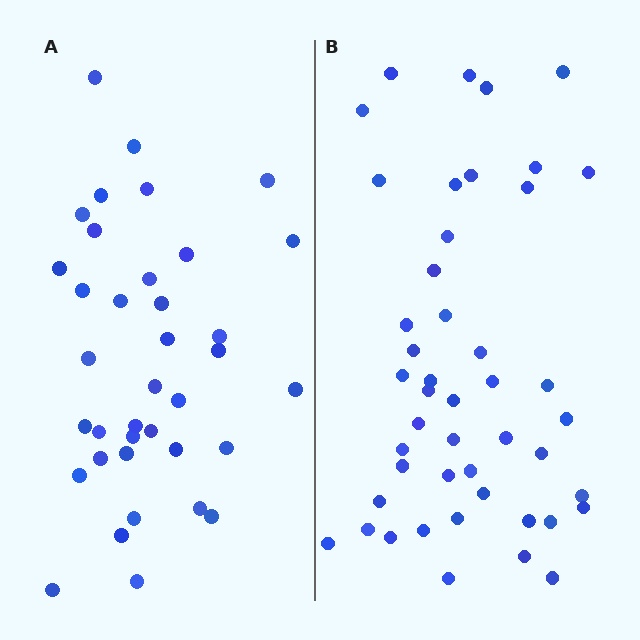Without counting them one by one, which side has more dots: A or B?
Region B (the right region) has more dots.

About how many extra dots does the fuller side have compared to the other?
Region B has roughly 8 or so more dots than region A.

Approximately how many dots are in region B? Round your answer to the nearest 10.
About 50 dots. (The exact count is 46, which rounds to 50.)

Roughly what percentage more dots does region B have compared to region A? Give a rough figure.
About 25% more.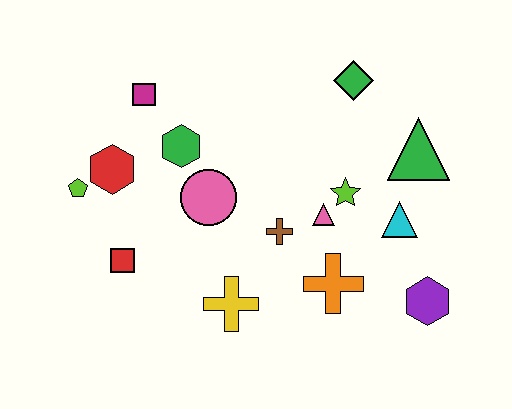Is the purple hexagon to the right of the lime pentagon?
Yes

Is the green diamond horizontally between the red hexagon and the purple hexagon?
Yes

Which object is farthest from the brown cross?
The lime pentagon is farthest from the brown cross.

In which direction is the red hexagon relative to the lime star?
The red hexagon is to the left of the lime star.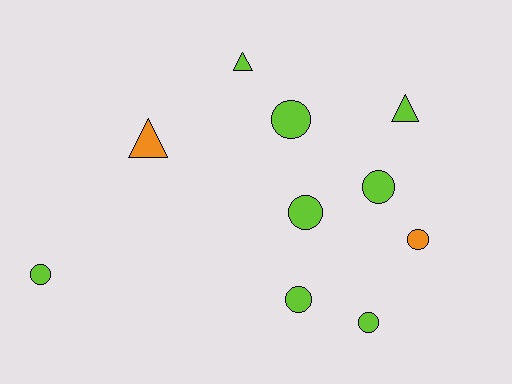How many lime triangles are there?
There are 2 lime triangles.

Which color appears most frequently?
Lime, with 8 objects.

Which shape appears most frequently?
Circle, with 7 objects.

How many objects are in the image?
There are 10 objects.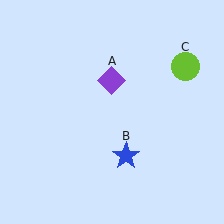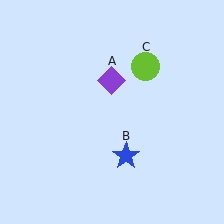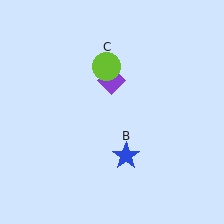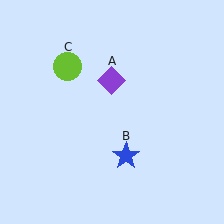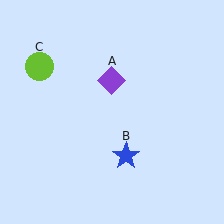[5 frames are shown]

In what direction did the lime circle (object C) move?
The lime circle (object C) moved left.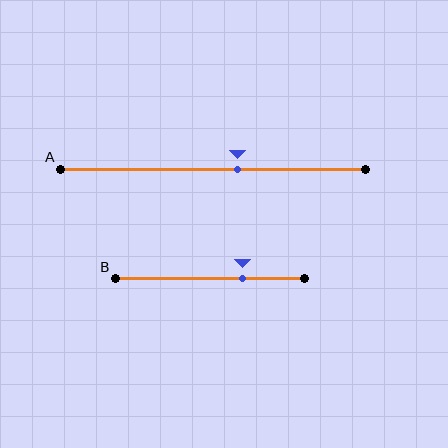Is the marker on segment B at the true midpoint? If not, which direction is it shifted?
No, the marker on segment B is shifted to the right by about 17% of the segment length.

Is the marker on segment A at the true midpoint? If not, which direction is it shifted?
No, the marker on segment A is shifted to the right by about 8% of the segment length.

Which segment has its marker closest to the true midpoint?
Segment A has its marker closest to the true midpoint.